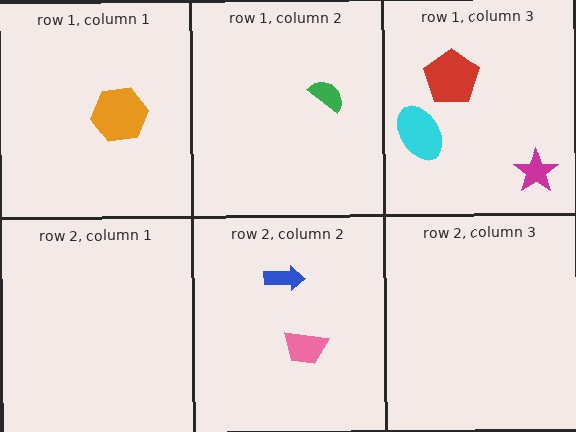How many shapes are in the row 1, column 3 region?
3.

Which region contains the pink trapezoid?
The row 2, column 2 region.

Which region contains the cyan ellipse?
The row 1, column 3 region.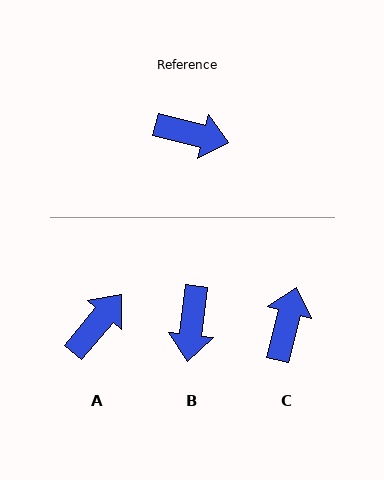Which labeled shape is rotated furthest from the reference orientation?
C, about 89 degrees away.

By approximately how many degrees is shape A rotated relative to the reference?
Approximately 63 degrees counter-clockwise.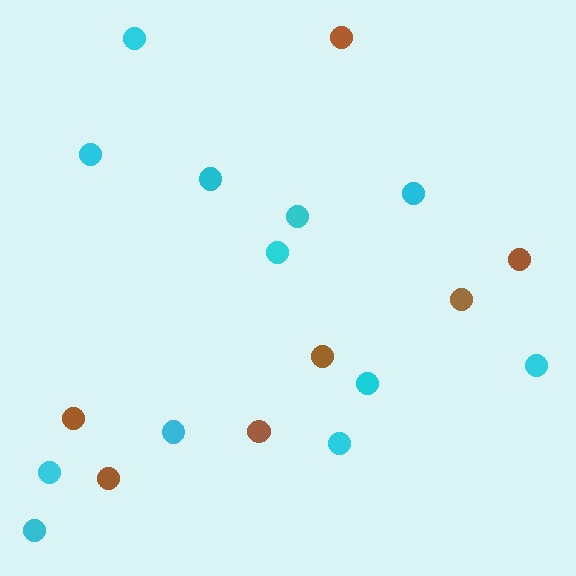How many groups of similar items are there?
There are 2 groups: one group of brown circles (7) and one group of cyan circles (12).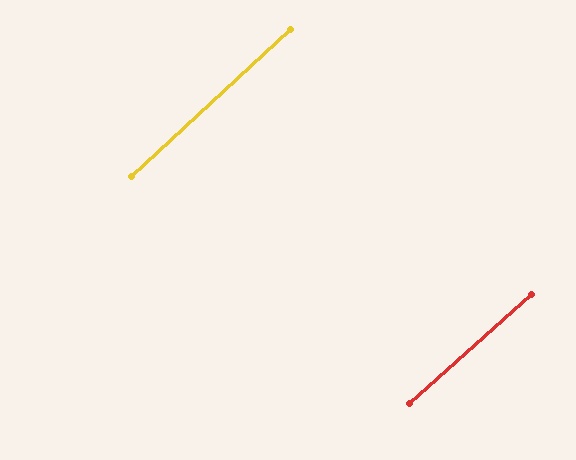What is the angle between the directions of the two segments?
Approximately 1 degree.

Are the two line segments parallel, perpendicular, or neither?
Parallel — their directions differ by only 1.2°.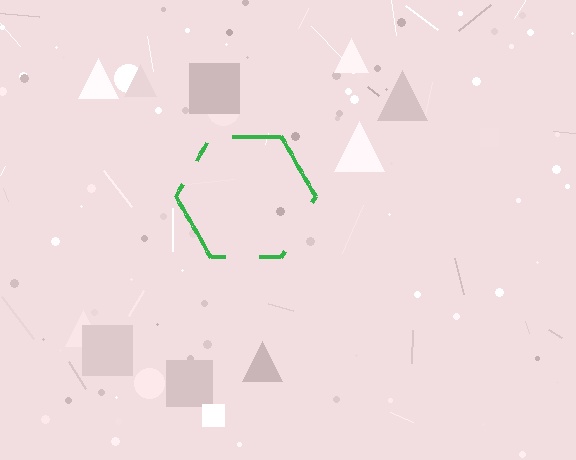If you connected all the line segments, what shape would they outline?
They would outline a hexagon.